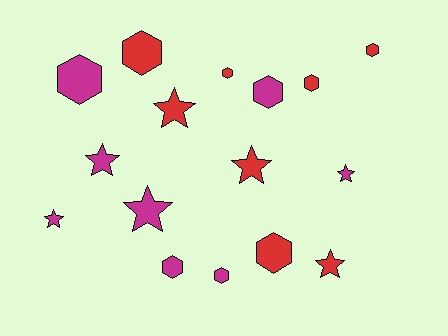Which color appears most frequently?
Magenta, with 8 objects.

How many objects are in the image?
There are 16 objects.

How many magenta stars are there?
There are 4 magenta stars.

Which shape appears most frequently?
Hexagon, with 9 objects.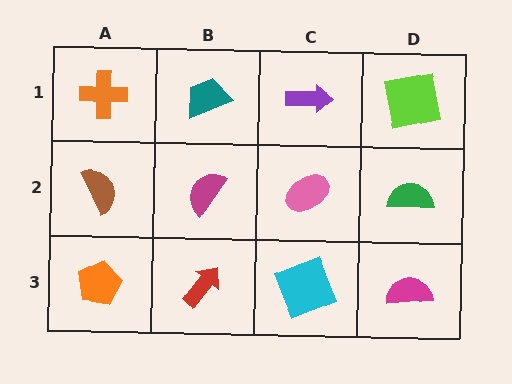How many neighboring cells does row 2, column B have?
4.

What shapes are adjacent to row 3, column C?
A pink ellipse (row 2, column C), a red arrow (row 3, column B), a magenta semicircle (row 3, column D).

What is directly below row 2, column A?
An orange pentagon.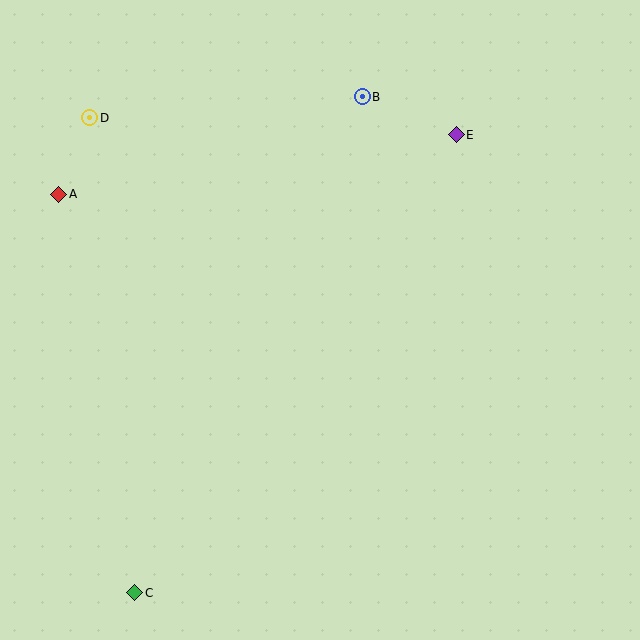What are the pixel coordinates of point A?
Point A is at (59, 194).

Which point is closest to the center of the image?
Point B at (362, 97) is closest to the center.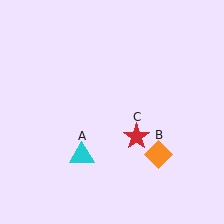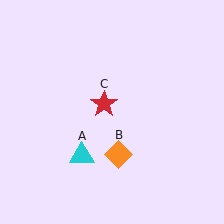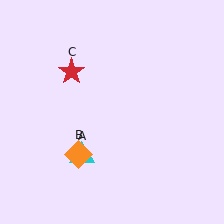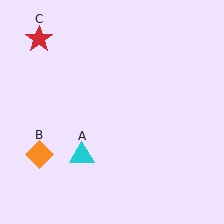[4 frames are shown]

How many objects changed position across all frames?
2 objects changed position: orange diamond (object B), red star (object C).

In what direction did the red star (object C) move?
The red star (object C) moved up and to the left.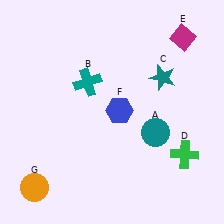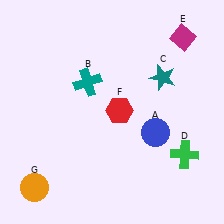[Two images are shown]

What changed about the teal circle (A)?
In Image 1, A is teal. In Image 2, it changed to blue.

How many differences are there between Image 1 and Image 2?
There are 2 differences between the two images.